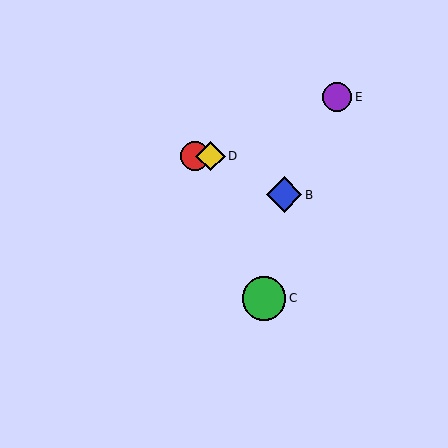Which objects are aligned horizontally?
Objects A, D are aligned horizontally.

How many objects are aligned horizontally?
2 objects (A, D) are aligned horizontally.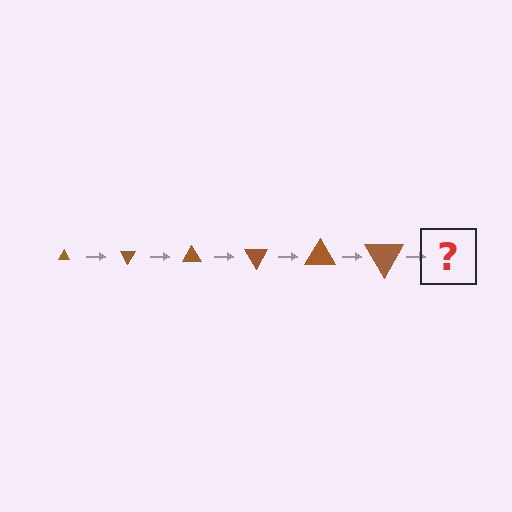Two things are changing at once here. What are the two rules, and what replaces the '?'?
The two rules are that the triangle grows larger each step and it rotates 60 degrees each step. The '?' should be a triangle, larger than the previous one and rotated 360 degrees from the start.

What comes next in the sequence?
The next element should be a triangle, larger than the previous one and rotated 360 degrees from the start.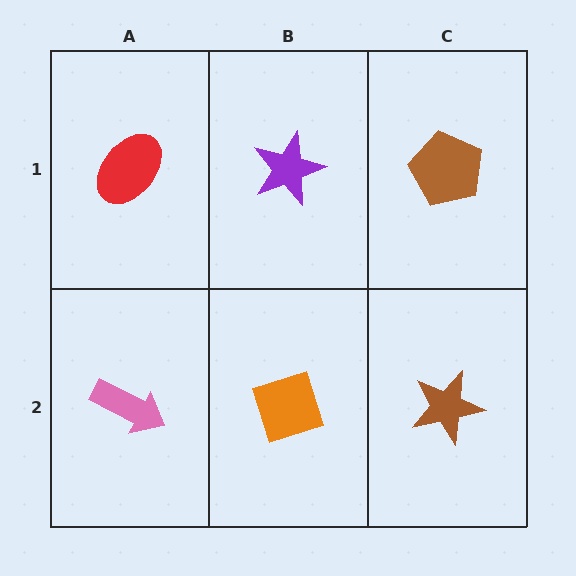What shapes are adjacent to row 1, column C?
A brown star (row 2, column C), a purple star (row 1, column B).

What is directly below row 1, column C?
A brown star.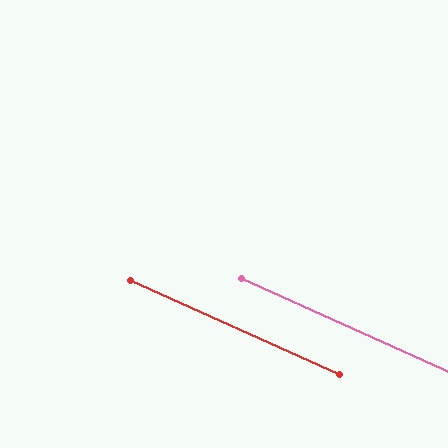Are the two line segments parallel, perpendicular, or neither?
Parallel — their directions differ by only 0.1°.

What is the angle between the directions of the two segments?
Approximately 0 degrees.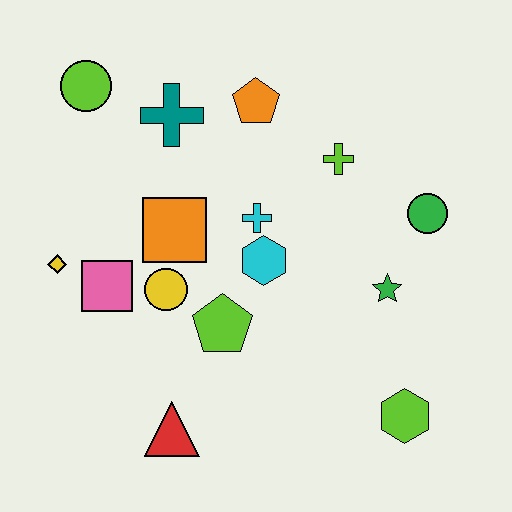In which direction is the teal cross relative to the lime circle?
The teal cross is to the right of the lime circle.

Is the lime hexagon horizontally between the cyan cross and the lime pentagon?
No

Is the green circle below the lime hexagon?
No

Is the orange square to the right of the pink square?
Yes